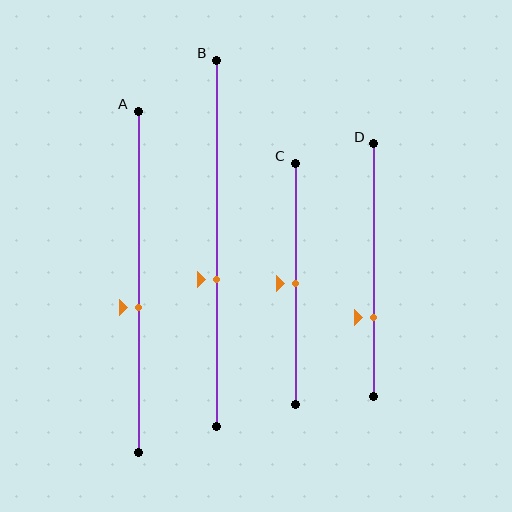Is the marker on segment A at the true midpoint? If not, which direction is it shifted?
No, the marker on segment A is shifted downward by about 8% of the segment length.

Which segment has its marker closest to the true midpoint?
Segment C has its marker closest to the true midpoint.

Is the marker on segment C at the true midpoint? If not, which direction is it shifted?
Yes, the marker on segment C is at the true midpoint.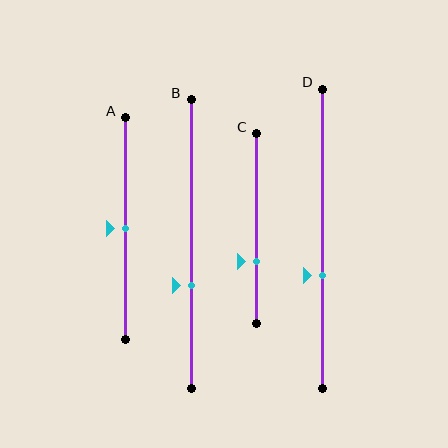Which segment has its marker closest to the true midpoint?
Segment A has its marker closest to the true midpoint.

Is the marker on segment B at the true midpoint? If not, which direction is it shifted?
No, the marker on segment B is shifted downward by about 14% of the segment length.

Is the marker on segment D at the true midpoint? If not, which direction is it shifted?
No, the marker on segment D is shifted downward by about 12% of the segment length.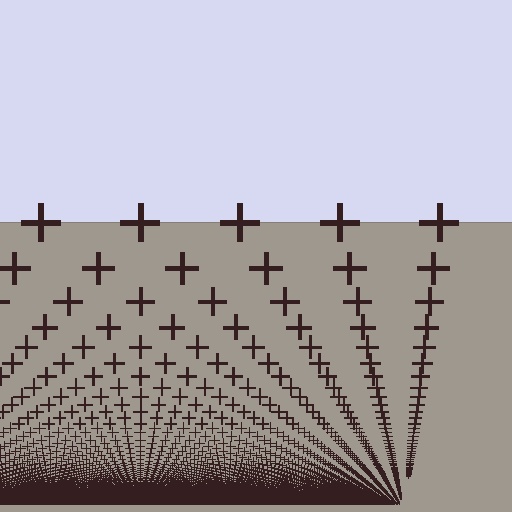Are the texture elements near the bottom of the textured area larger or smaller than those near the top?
Smaller. The gradient is inverted — elements near the bottom are smaller and denser.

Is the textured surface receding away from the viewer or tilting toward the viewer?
The surface appears to tilt toward the viewer. Texture elements get larger and sparser toward the top.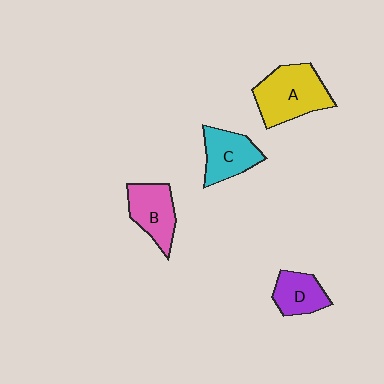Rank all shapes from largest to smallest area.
From largest to smallest: A (yellow), B (pink), C (cyan), D (purple).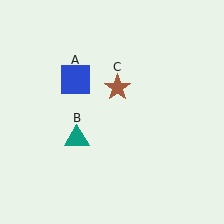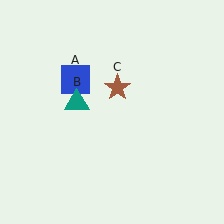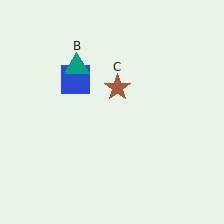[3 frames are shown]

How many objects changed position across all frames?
1 object changed position: teal triangle (object B).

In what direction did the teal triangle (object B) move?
The teal triangle (object B) moved up.